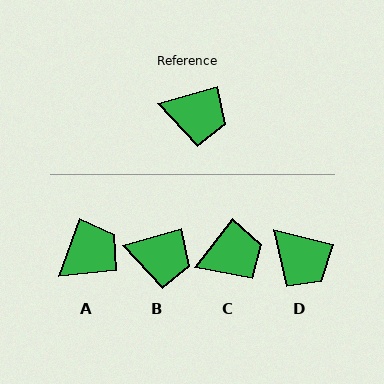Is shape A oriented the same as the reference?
No, it is off by about 54 degrees.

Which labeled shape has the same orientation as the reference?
B.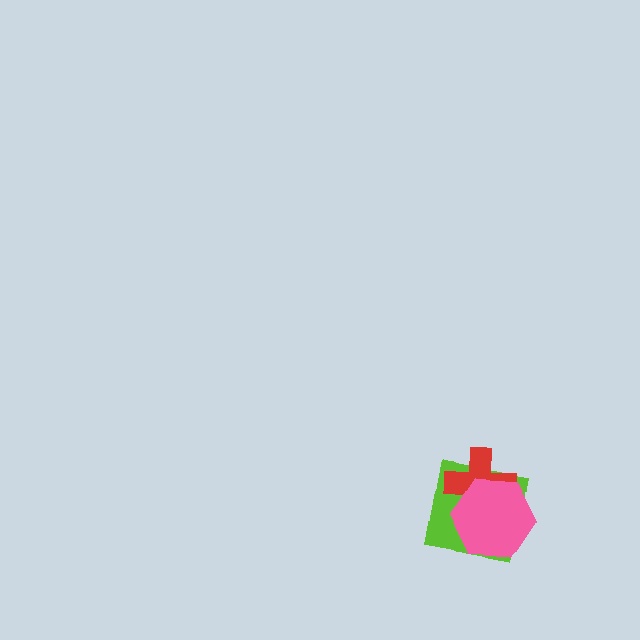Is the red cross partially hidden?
Yes, it is partially covered by another shape.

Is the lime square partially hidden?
Yes, it is partially covered by another shape.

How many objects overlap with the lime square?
2 objects overlap with the lime square.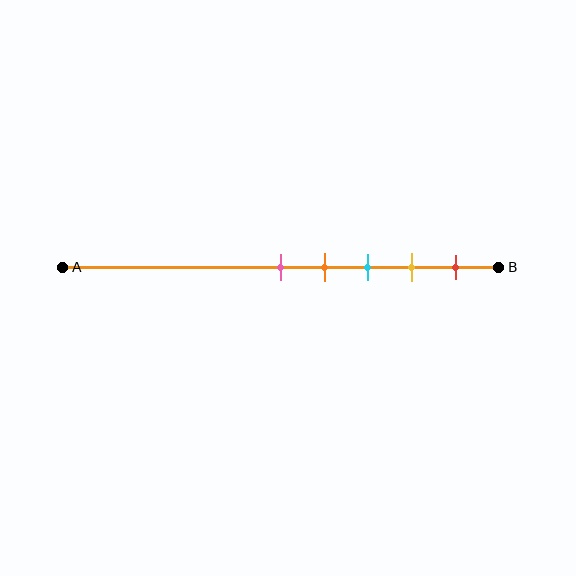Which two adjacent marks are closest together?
The pink and orange marks are the closest adjacent pair.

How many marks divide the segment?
There are 5 marks dividing the segment.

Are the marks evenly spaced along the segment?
Yes, the marks are approximately evenly spaced.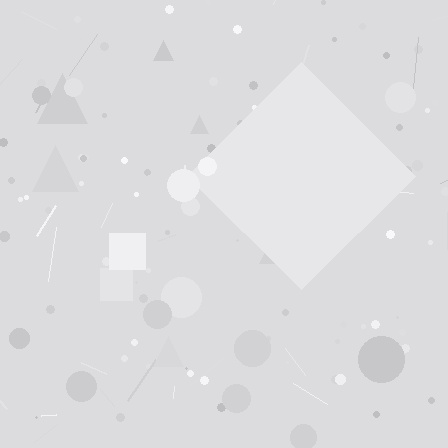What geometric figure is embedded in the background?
A diamond is embedded in the background.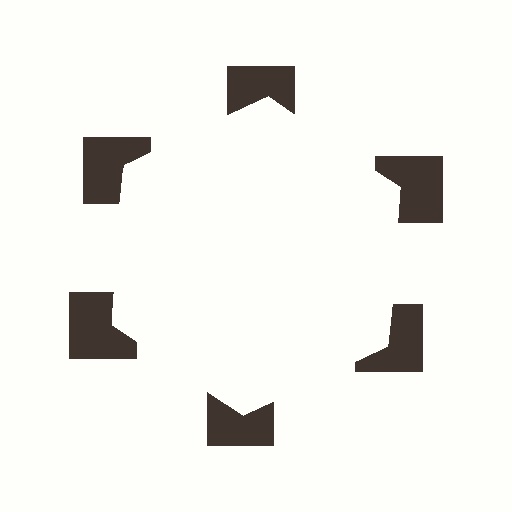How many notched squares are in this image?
There are 6 — one at each vertex of the illusory hexagon.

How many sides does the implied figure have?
6 sides.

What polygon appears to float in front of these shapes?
An illusory hexagon — its edges are inferred from the aligned wedge cuts in the notched squares, not physically drawn.